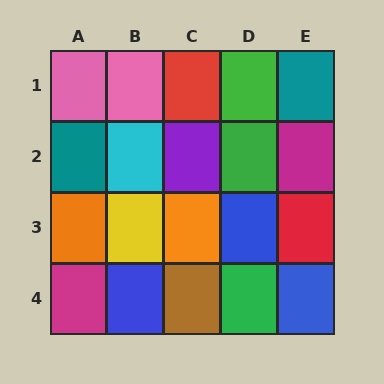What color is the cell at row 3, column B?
Yellow.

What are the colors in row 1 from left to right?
Pink, pink, red, green, teal.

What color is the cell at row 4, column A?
Magenta.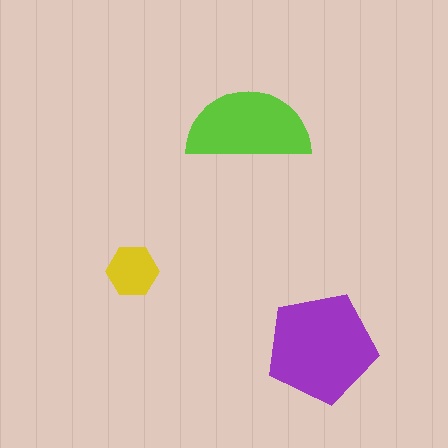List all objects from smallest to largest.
The yellow hexagon, the lime semicircle, the purple pentagon.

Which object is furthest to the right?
The purple pentagon is rightmost.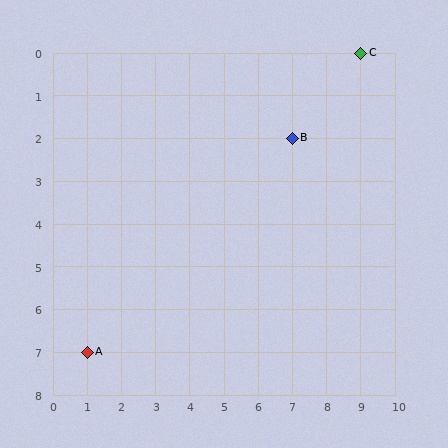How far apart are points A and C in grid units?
Points A and C are 8 columns and 7 rows apart (about 10.6 grid units diagonally).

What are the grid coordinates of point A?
Point A is at grid coordinates (1, 7).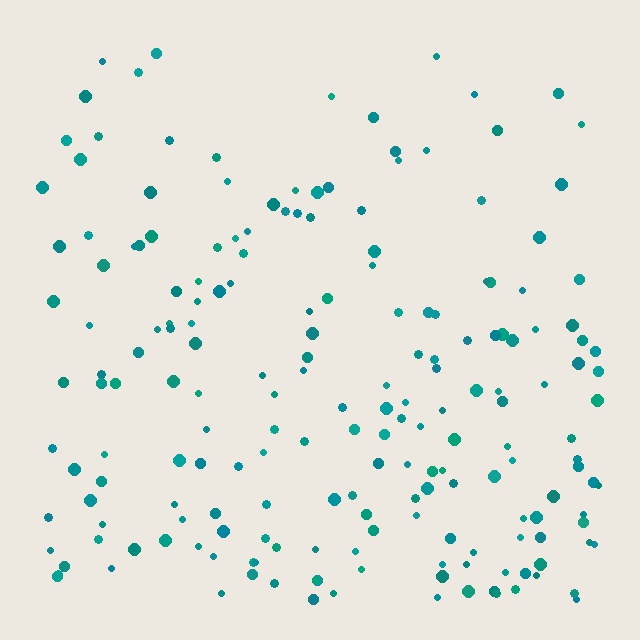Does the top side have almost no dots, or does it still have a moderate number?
Still a moderate number, just noticeably fewer than the bottom.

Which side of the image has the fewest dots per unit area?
The top.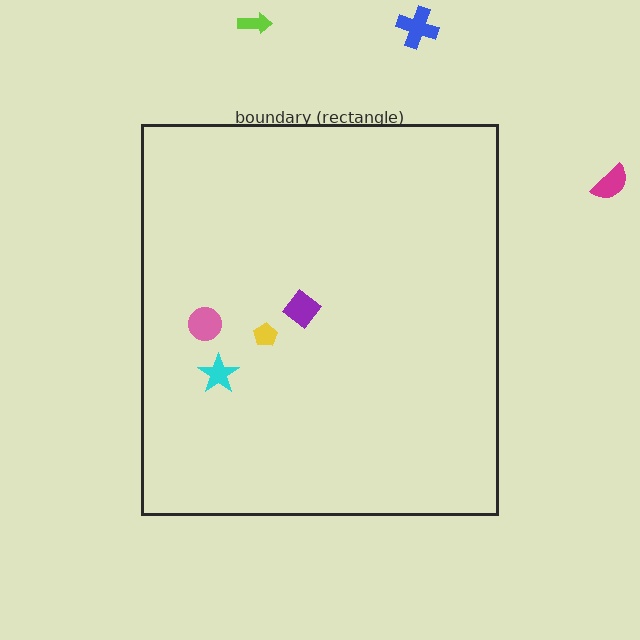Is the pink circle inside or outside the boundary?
Inside.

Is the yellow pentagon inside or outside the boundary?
Inside.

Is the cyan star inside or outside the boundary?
Inside.